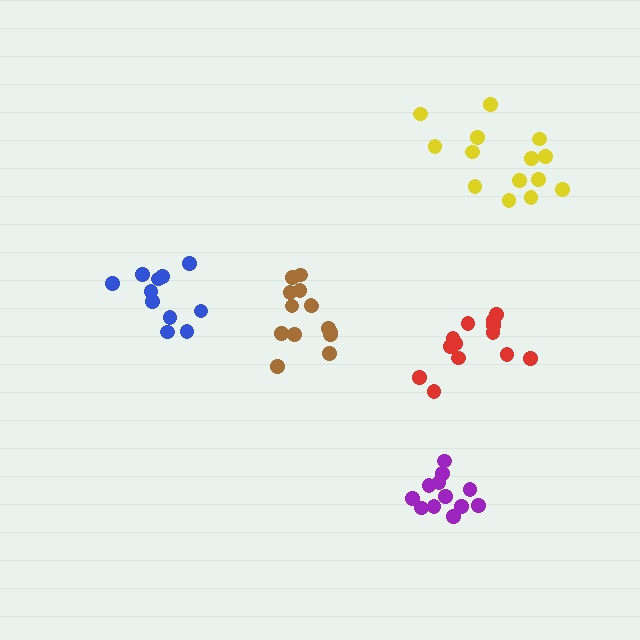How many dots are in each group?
Group 1: 13 dots, Group 2: 14 dots, Group 3: 14 dots, Group 4: 12 dots, Group 5: 11 dots (64 total).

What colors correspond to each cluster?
The clusters are colored: red, brown, yellow, purple, blue.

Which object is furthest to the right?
The yellow cluster is rightmost.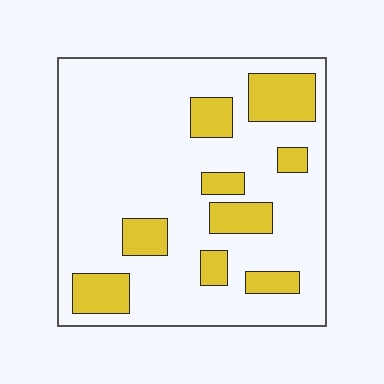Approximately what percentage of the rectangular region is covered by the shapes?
Approximately 20%.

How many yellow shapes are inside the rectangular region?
9.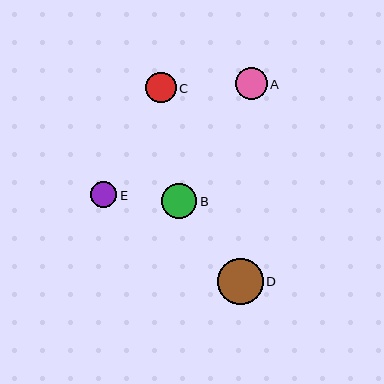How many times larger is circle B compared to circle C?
Circle B is approximately 1.2 times the size of circle C.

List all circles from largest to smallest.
From largest to smallest: D, B, A, C, E.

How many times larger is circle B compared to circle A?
Circle B is approximately 1.1 times the size of circle A.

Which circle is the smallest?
Circle E is the smallest with a size of approximately 26 pixels.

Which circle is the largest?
Circle D is the largest with a size of approximately 46 pixels.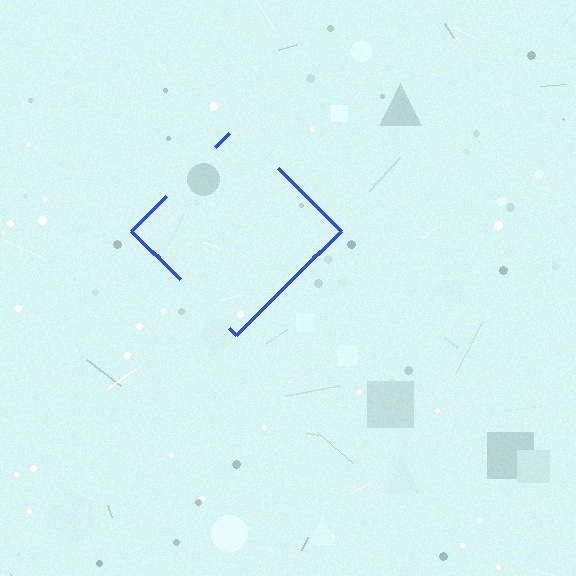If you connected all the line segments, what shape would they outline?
They would outline a diamond.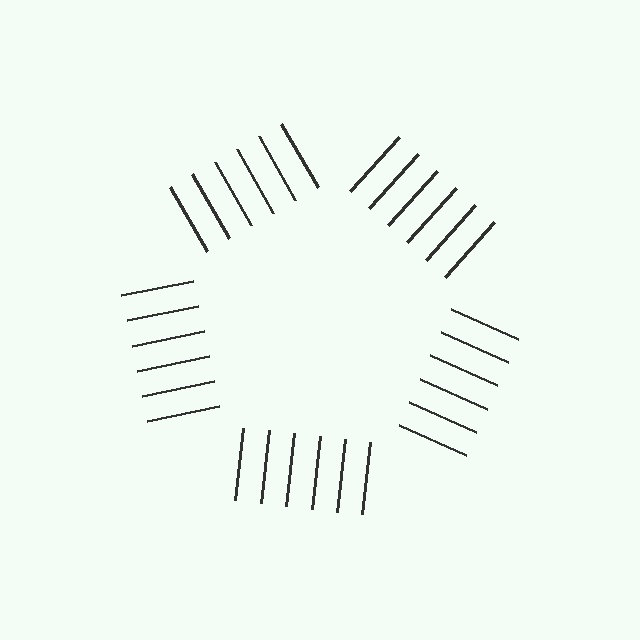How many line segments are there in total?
30 — 6 along each of the 5 edges.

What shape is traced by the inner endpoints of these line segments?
An illusory pentagon — the line segments terminate on its edges but no continuous stroke is drawn.